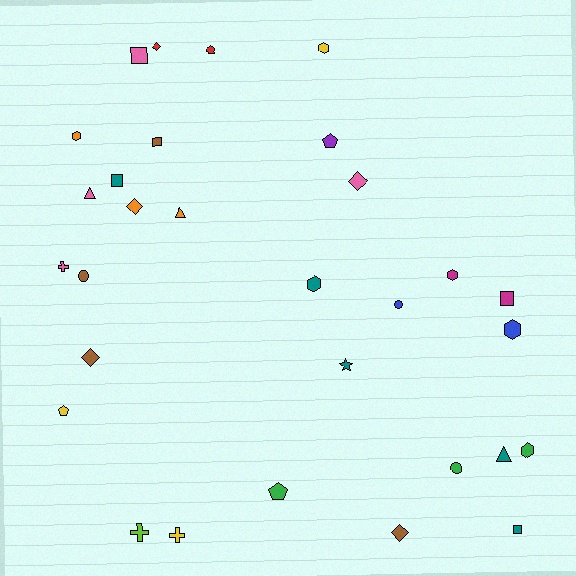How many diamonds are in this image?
There are 5 diamonds.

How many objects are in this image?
There are 30 objects.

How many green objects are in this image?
There are 3 green objects.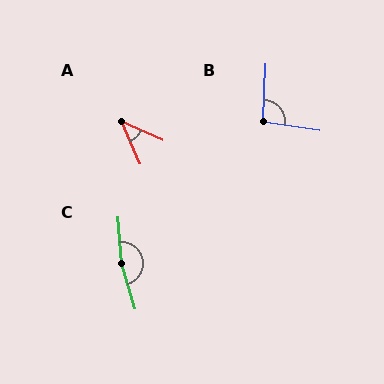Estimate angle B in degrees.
Approximately 96 degrees.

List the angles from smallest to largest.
A (42°), B (96°), C (168°).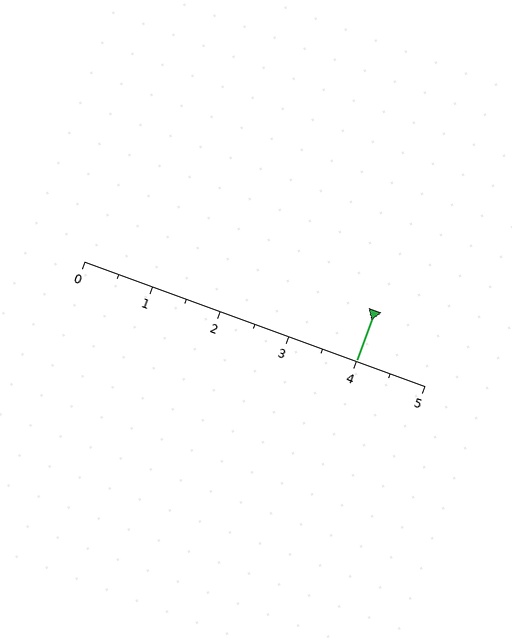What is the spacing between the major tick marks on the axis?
The major ticks are spaced 1 apart.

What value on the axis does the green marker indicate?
The marker indicates approximately 4.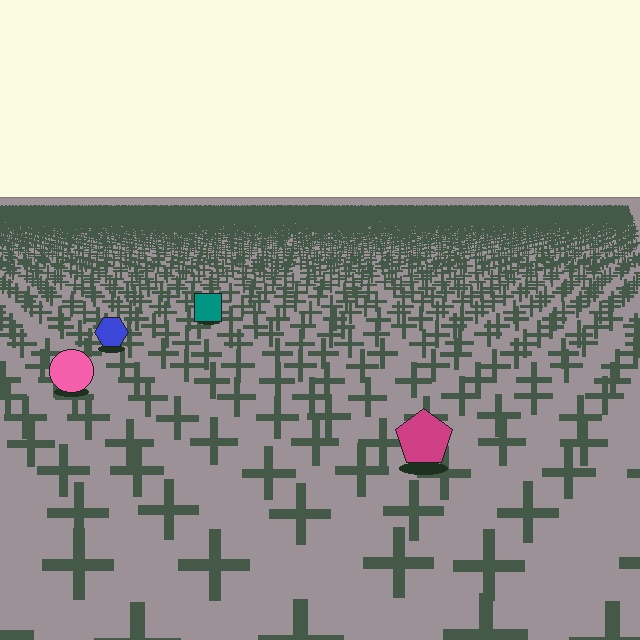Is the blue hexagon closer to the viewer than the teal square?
Yes. The blue hexagon is closer — you can tell from the texture gradient: the ground texture is coarser near it.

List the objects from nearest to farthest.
From nearest to farthest: the magenta pentagon, the pink circle, the blue hexagon, the teal square.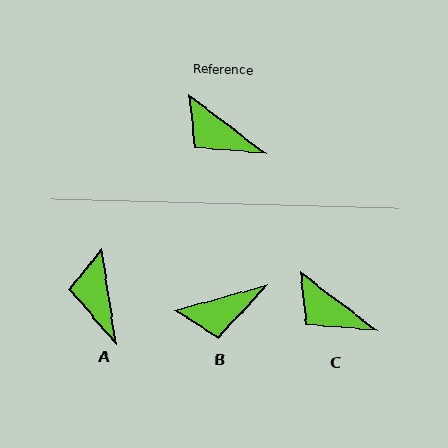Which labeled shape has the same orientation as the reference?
C.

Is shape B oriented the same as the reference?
No, it is off by about 52 degrees.